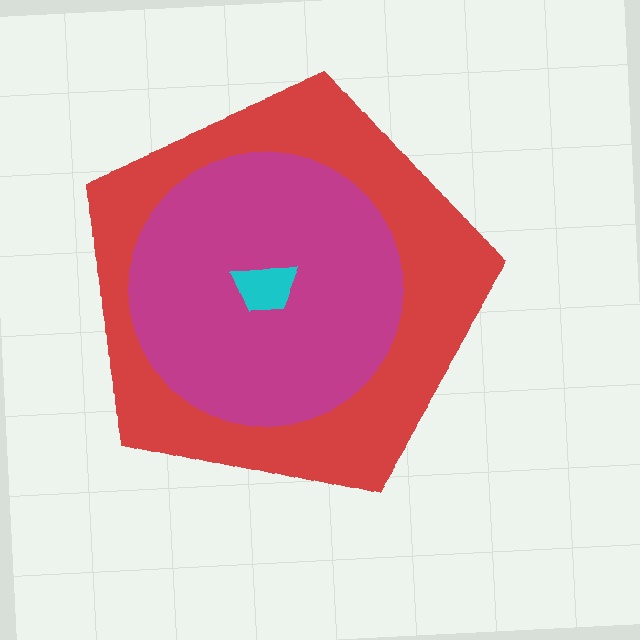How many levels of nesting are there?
3.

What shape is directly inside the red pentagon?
The magenta circle.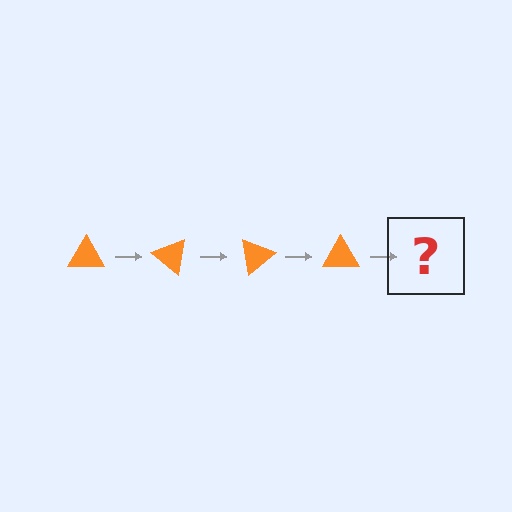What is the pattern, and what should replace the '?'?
The pattern is that the triangle rotates 40 degrees each step. The '?' should be an orange triangle rotated 160 degrees.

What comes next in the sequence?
The next element should be an orange triangle rotated 160 degrees.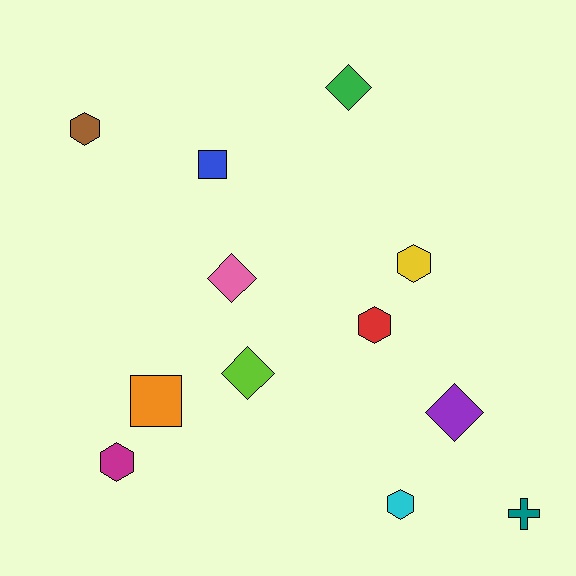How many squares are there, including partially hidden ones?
There are 2 squares.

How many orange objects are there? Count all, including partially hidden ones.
There is 1 orange object.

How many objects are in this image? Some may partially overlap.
There are 12 objects.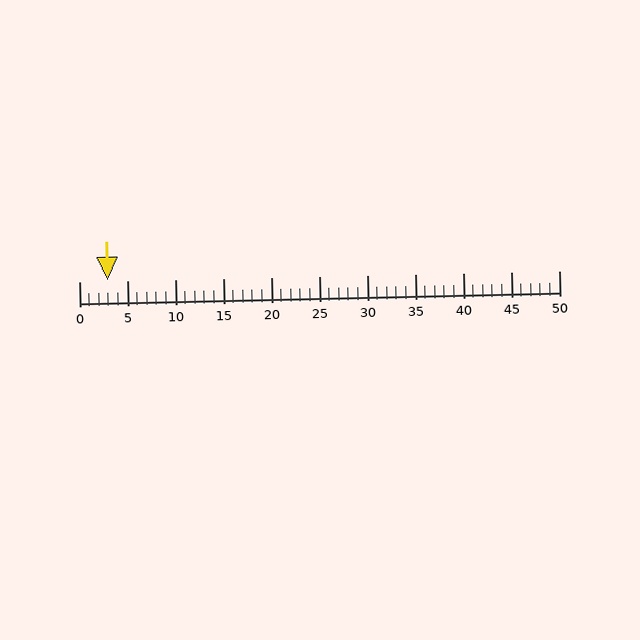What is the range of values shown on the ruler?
The ruler shows values from 0 to 50.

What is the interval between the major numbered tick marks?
The major tick marks are spaced 5 units apart.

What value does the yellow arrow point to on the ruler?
The yellow arrow points to approximately 3.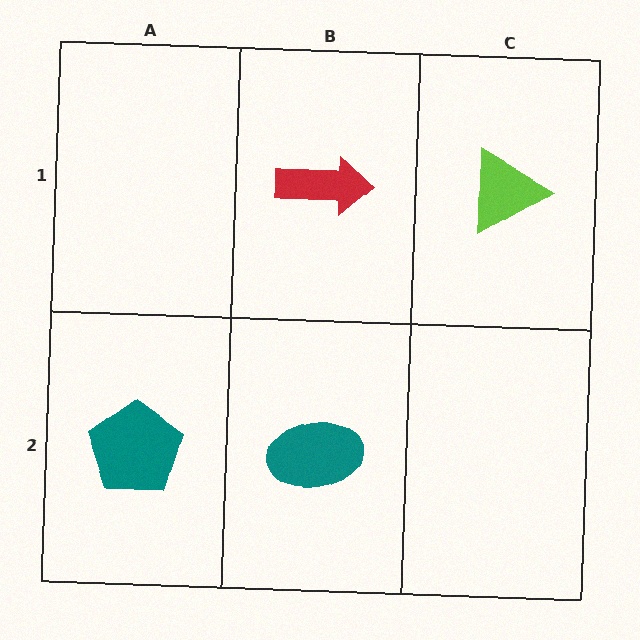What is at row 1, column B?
A red arrow.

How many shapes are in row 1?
2 shapes.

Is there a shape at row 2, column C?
No, that cell is empty.